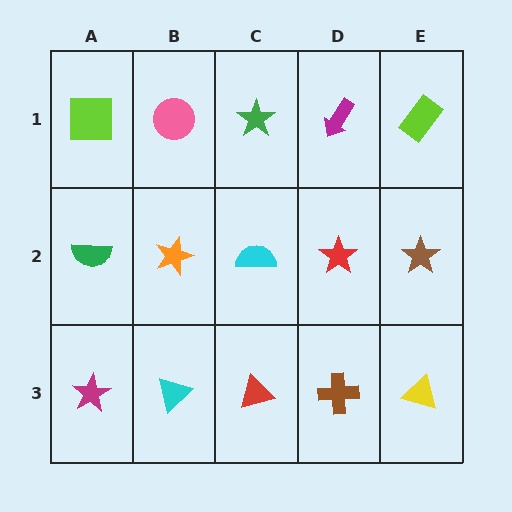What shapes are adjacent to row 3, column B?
An orange star (row 2, column B), a magenta star (row 3, column A), a red triangle (row 3, column C).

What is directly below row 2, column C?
A red triangle.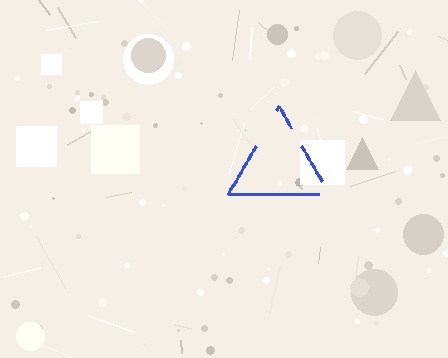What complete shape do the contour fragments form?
The contour fragments form a triangle.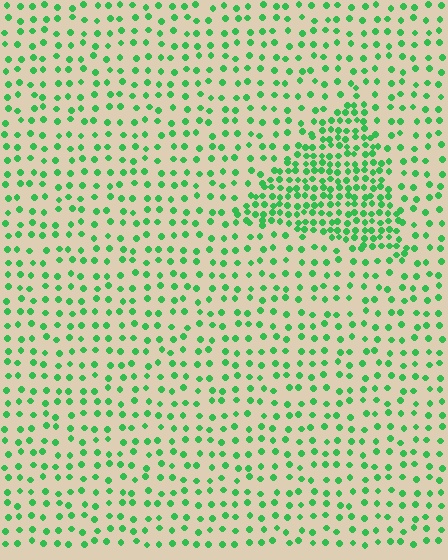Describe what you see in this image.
The image contains small green elements arranged at two different densities. A triangle-shaped region is visible where the elements are more densely packed than the surrounding area.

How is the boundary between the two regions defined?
The boundary is defined by a change in element density (approximately 2.3x ratio). All elements are the same color, size, and shape.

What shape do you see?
I see a triangle.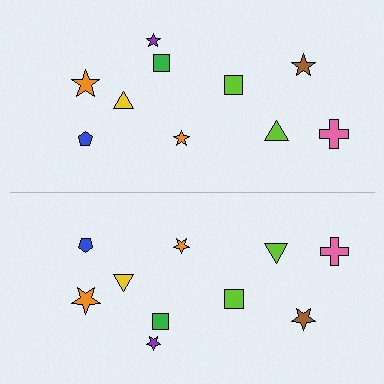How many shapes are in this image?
There are 20 shapes in this image.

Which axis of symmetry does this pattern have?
The pattern has a horizontal axis of symmetry running through the center of the image.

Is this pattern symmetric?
Yes, this pattern has bilateral (reflection) symmetry.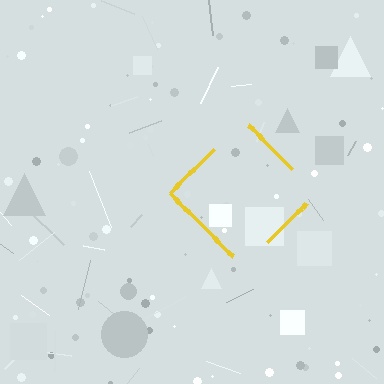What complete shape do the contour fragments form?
The contour fragments form a diamond.